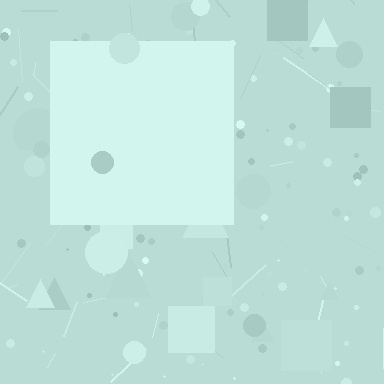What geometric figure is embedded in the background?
A square is embedded in the background.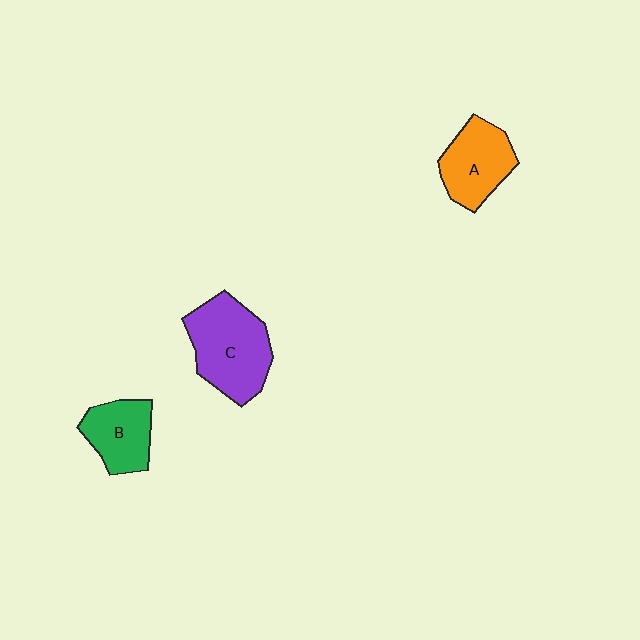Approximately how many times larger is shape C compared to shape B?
Approximately 1.6 times.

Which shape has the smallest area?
Shape B (green).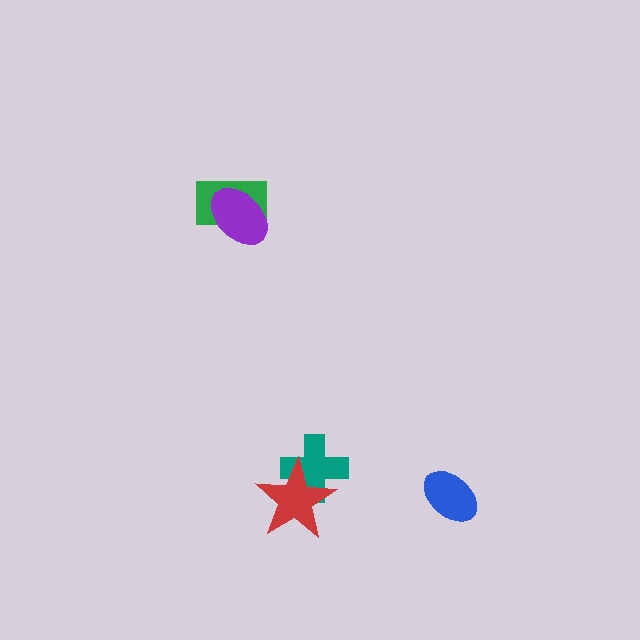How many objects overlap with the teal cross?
1 object overlaps with the teal cross.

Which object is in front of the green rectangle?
The purple ellipse is in front of the green rectangle.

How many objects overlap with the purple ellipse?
1 object overlaps with the purple ellipse.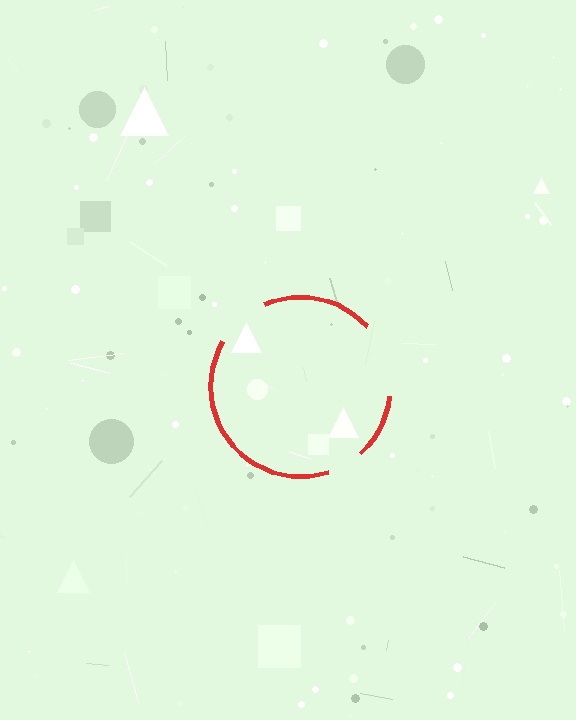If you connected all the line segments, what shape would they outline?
They would outline a circle.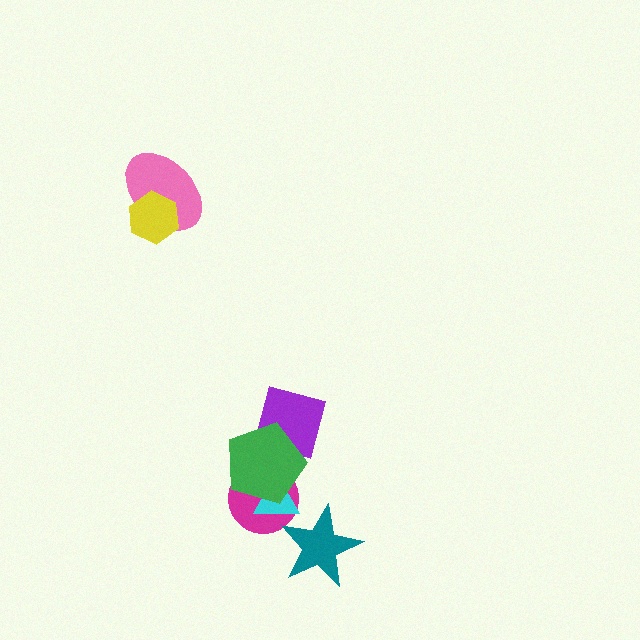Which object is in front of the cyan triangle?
The green pentagon is in front of the cyan triangle.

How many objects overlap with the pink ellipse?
1 object overlaps with the pink ellipse.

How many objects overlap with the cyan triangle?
2 objects overlap with the cyan triangle.